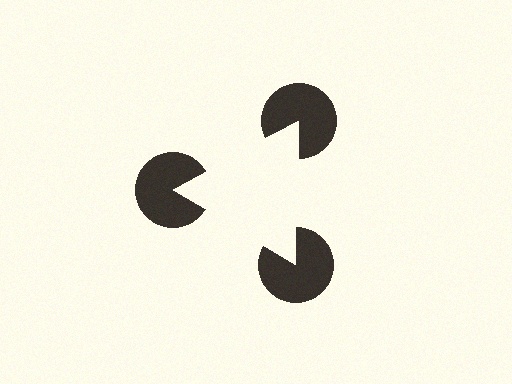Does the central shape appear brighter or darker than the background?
It typically appears slightly brighter than the background, even though no actual brightness change is drawn.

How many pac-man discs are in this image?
There are 3 — one at each vertex of the illusory triangle.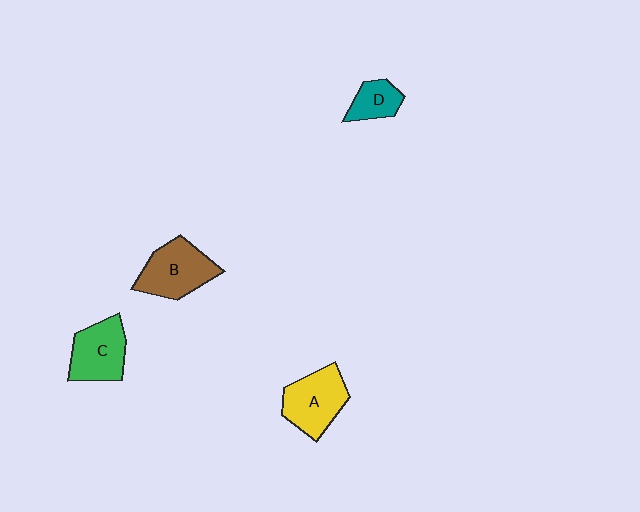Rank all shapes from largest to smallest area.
From largest to smallest: B (brown), A (yellow), C (green), D (teal).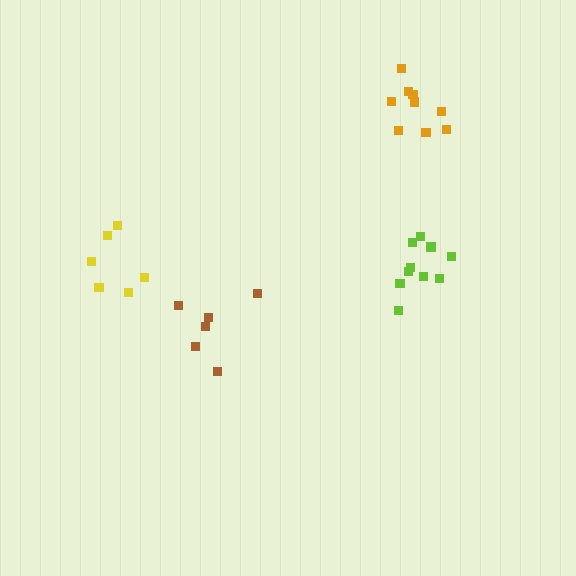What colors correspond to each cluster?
The clusters are colored: brown, orange, lime, yellow.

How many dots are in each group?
Group 1: 6 dots, Group 2: 9 dots, Group 3: 10 dots, Group 4: 6 dots (31 total).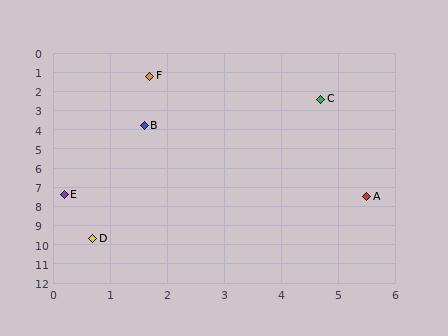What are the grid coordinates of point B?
Point B is at approximately (1.6, 3.8).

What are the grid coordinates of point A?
Point A is at approximately (5.5, 7.5).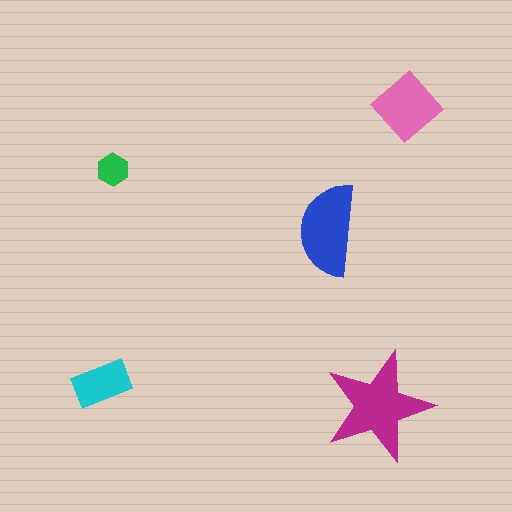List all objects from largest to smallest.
The magenta star, the blue semicircle, the pink diamond, the cyan rectangle, the green hexagon.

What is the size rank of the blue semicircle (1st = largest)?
2nd.